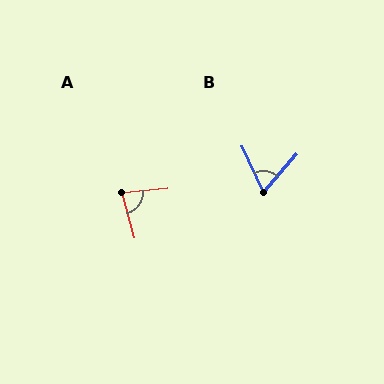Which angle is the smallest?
B, at approximately 66 degrees.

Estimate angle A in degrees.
Approximately 81 degrees.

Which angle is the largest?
A, at approximately 81 degrees.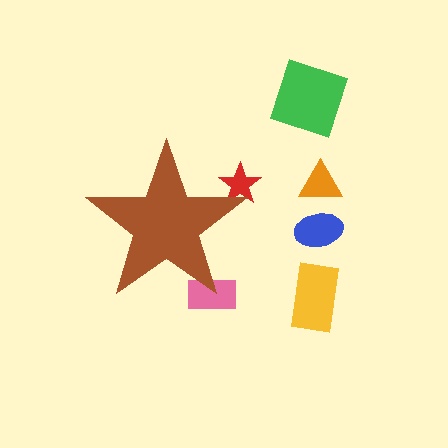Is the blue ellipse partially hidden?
No, the blue ellipse is fully visible.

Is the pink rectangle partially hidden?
Yes, the pink rectangle is partially hidden behind the brown star.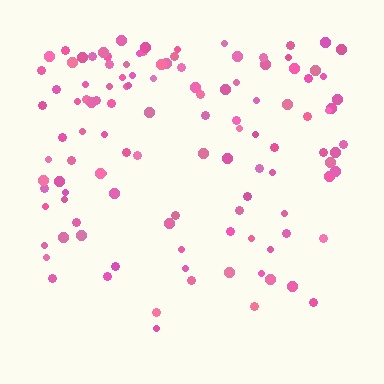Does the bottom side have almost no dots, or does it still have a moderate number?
Still a moderate number, just noticeably fewer than the top.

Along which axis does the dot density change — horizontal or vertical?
Vertical.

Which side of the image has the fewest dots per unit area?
The bottom.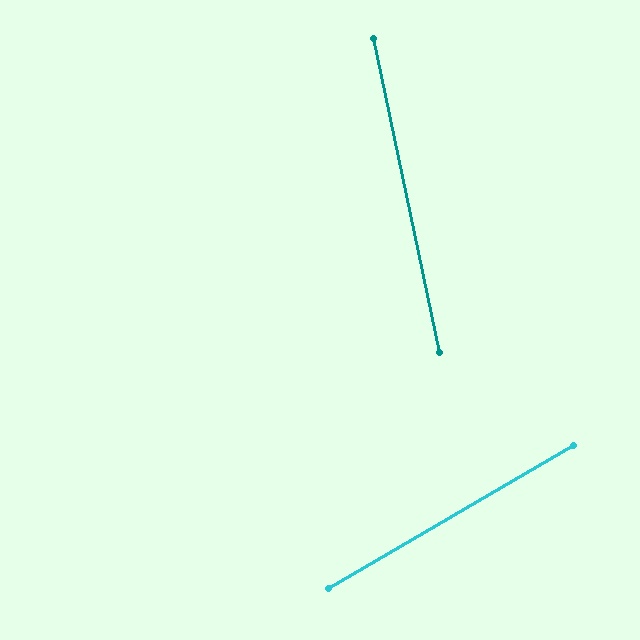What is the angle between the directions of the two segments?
Approximately 72 degrees.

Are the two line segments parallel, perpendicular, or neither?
Neither parallel nor perpendicular — they differ by about 72°.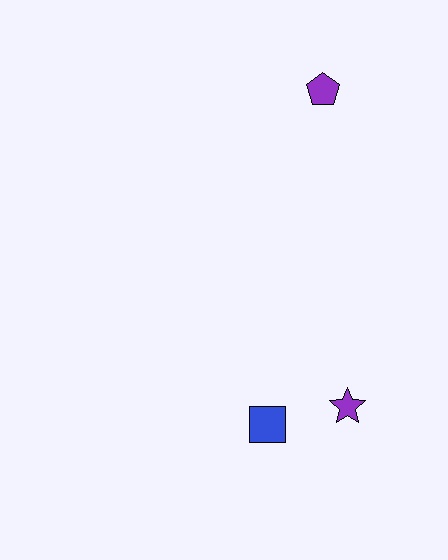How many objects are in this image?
There are 3 objects.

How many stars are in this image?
There is 1 star.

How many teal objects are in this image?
There are no teal objects.